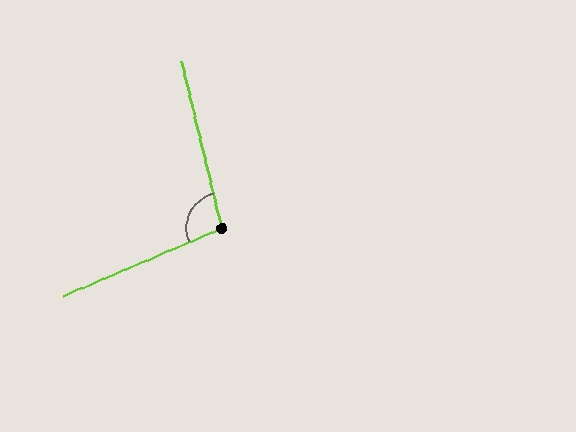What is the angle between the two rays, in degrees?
Approximately 99 degrees.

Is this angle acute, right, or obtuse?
It is obtuse.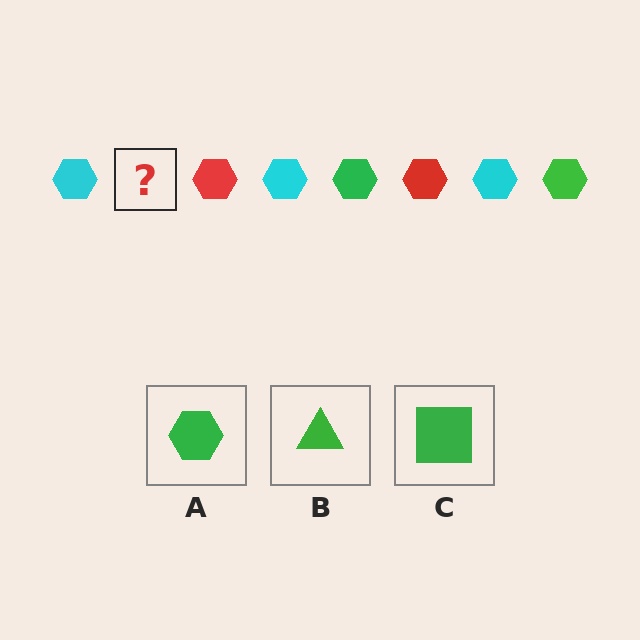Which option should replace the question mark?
Option A.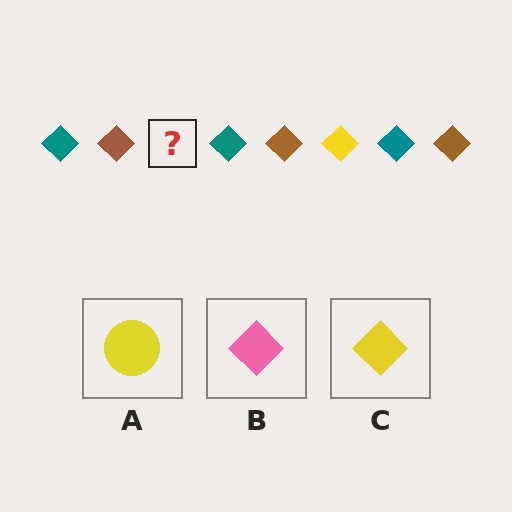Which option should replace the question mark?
Option C.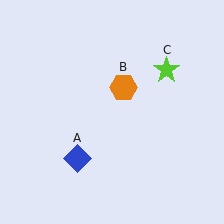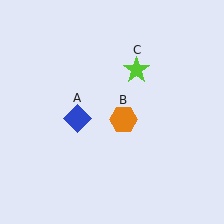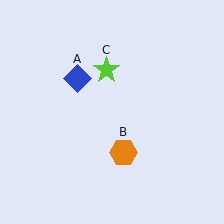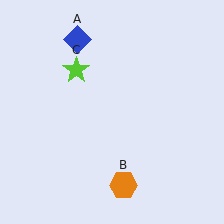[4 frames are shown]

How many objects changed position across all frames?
3 objects changed position: blue diamond (object A), orange hexagon (object B), lime star (object C).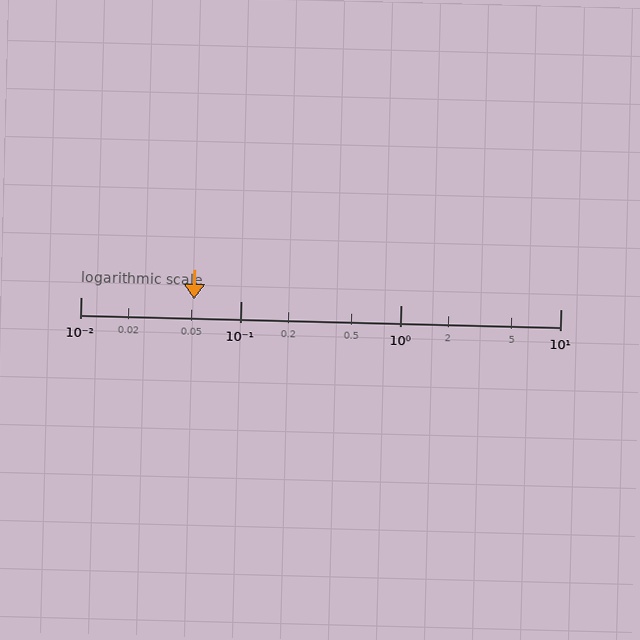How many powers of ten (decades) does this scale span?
The scale spans 3 decades, from 0.01 to 10.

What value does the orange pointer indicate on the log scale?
The pointer indicates approximately 0.051.